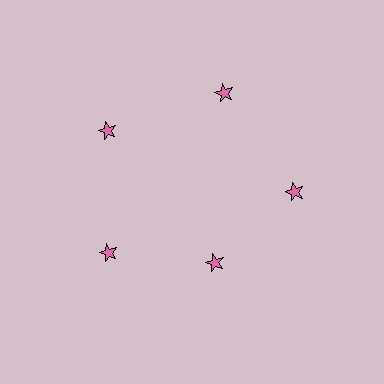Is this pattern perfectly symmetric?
No. The 5 pink stars are arranged in a ring, but one element near the 5 o'clock position is pulled inward toward the center, breaking the 5-fold rotational symmetry.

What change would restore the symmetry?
The symmetry would be restored by moving it outward, back onto the ring so that all 5 stars sit at equal angles and equal distance from the center.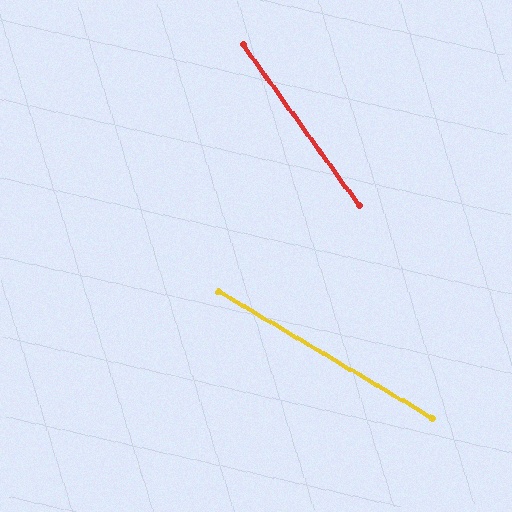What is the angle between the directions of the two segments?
Approximately 23 degrees.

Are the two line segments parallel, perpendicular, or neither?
Neither parallel nor perpendicular — they differ by about 23°.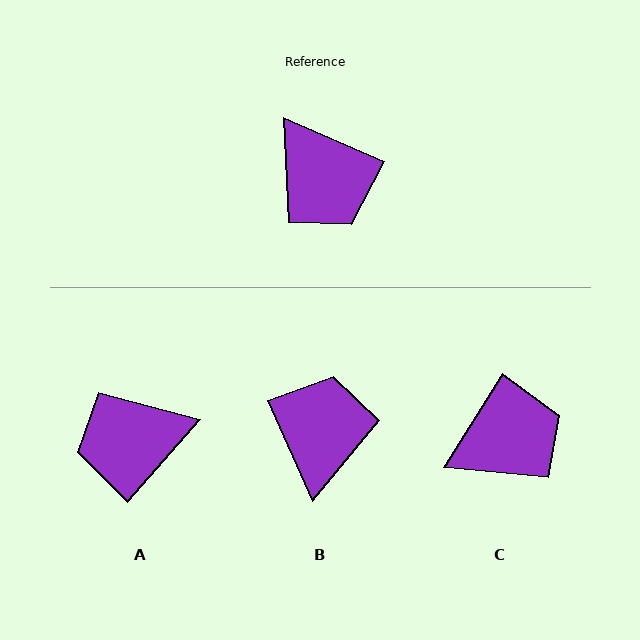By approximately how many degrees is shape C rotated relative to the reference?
Approximately 82 degrees counter-clockwise.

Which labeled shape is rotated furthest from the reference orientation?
B, about 138 degrees away.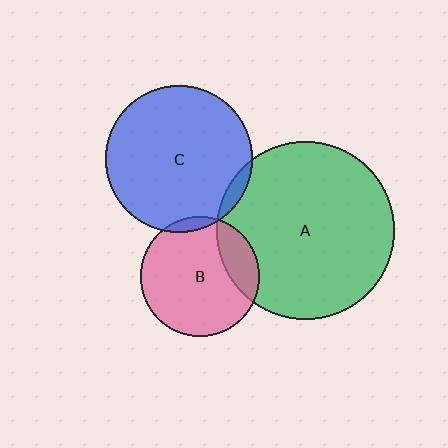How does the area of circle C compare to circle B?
Approximately 1.5 times.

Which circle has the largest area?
Circle A (green).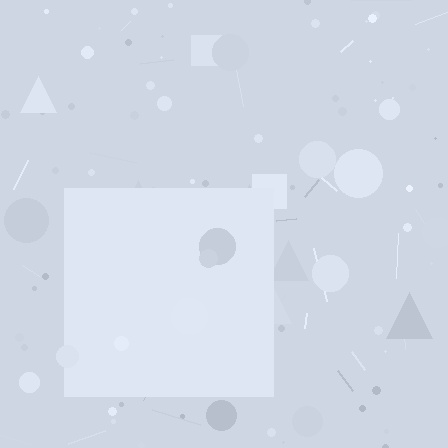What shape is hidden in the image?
A square is hidden in the image.